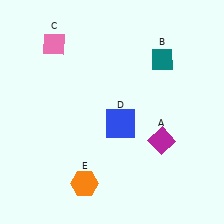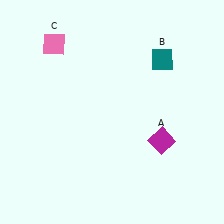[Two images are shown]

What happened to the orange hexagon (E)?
The orange hexagon (E) was removed in Image 2. It was in the bottom-left area of Image 1.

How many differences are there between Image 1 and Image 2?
There are 2 differences between the two images.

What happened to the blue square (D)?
The blue square (D) was removed in Image 2. It was in the bottom-right area of Image 1.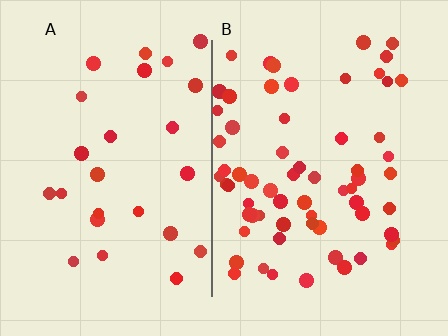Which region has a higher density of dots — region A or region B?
B (the right).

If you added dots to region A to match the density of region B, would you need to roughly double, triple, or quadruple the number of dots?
Approximately double.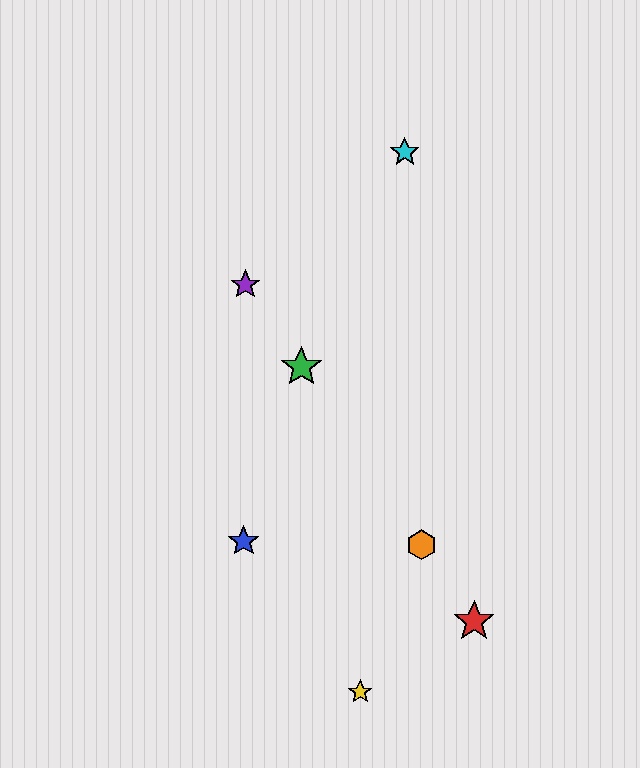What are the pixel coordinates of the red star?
The red star is at (474, 621).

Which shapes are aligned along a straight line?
The red star, the green star, the purple star, the orange hexagon are aligned along a straight line.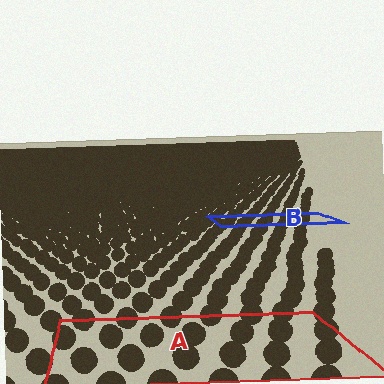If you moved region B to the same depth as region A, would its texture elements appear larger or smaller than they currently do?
They would appear larger. At a closer depth, the same texture elements are projected at a bigger on-screen size.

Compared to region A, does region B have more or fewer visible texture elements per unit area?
Region B has more texture elements per unit area — they are packed more densely because it is farther away.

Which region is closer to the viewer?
Region A is closer. The texture elements there are larger and more spread out.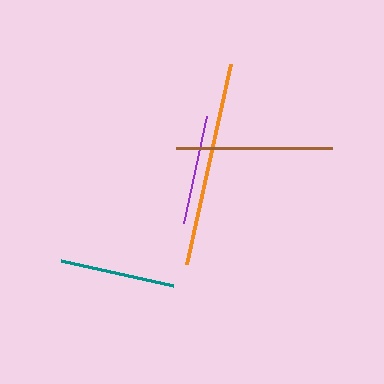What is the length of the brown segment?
The brown segment is approximately 156 pixels long.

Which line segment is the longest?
The orange line is the longest at approximately 204 pixels.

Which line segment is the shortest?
The purple line is the shortest at approximately 109 pixels.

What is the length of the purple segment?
The purple segment is approximately 109 pixels long.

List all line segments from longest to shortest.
From longest to shortest: orange, brown, teal, purple.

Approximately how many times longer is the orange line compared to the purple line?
The orange line is approximately 1.9 times the length of the purple line.